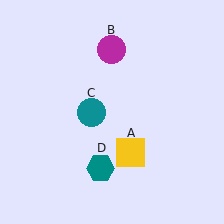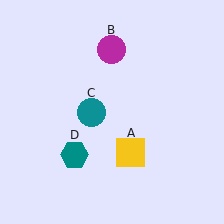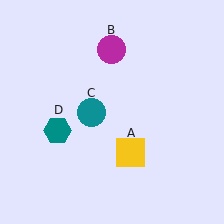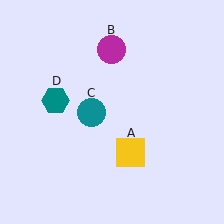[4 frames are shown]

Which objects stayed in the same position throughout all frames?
Yellow square (object A) and magenta circle (object B) and teal circle (object C) remained stationary.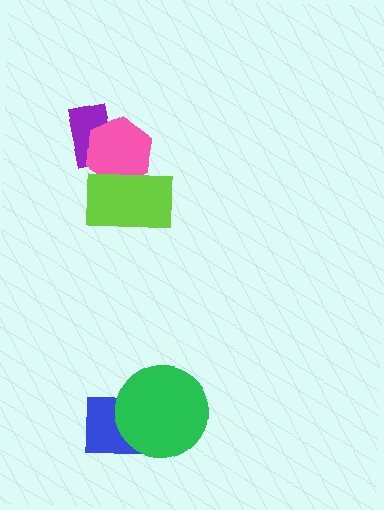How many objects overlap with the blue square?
1 object overlaps with the blue square.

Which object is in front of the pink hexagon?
The lime rectangle is in front of the pink hexagon.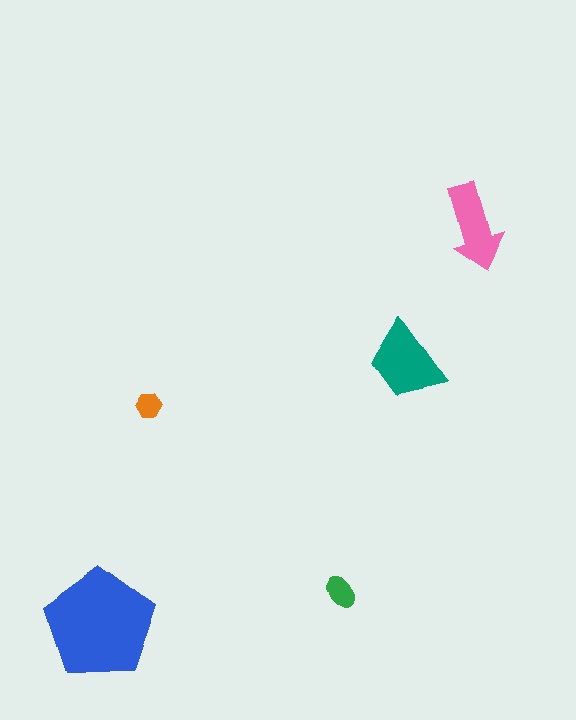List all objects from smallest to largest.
The orange hexagon, the green ellipse, the pink arrow, the teal trapezoid, the blue pentagon.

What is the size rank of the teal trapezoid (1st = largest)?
2nd.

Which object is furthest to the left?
The blue pentagon is leftmost.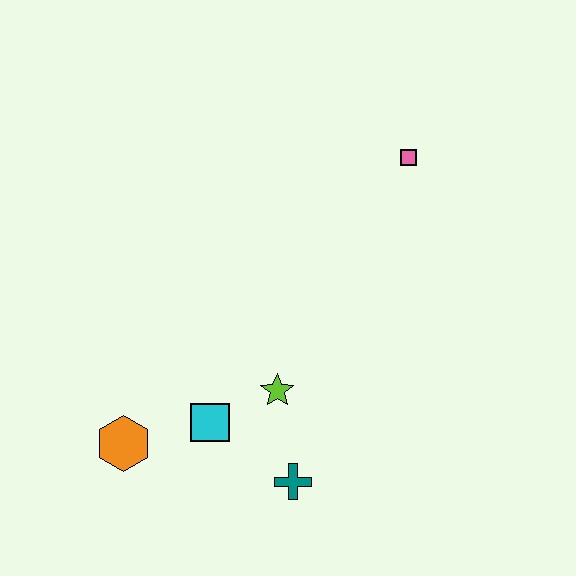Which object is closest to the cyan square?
The lime star is closest to the cyan square.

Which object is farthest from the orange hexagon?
The pink square is farthest from the orange hexagon.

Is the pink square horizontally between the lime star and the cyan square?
No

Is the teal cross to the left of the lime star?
No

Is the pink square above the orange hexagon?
Yes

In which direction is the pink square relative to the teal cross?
The pink square is above the teal cross.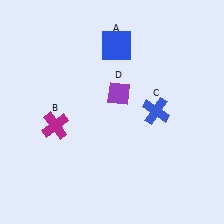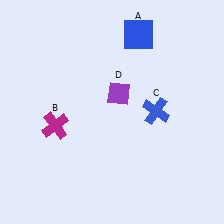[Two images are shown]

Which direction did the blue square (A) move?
The blue square (A) moved right.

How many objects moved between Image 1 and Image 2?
1 object moved between the two images.